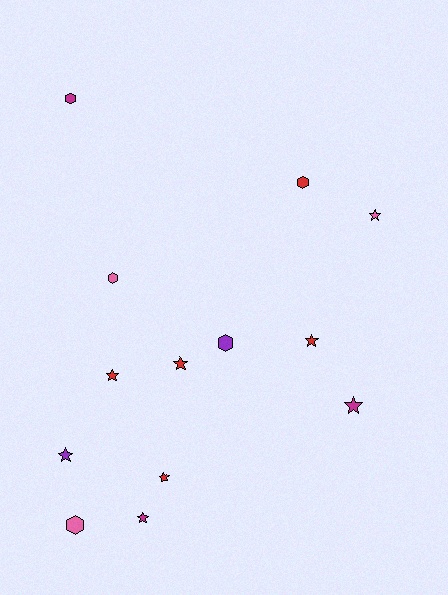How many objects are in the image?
There are 13 objects.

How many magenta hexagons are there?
There is 1 magenta hexagon.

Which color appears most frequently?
Red, with 5 objects.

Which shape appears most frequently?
Star, with 8 objects.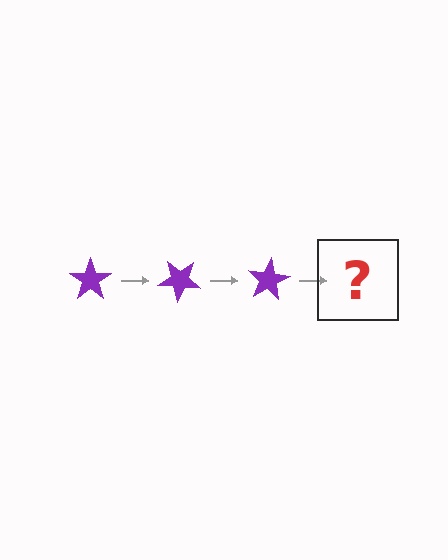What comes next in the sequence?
The next element should be a purple star rotated 120 degrees.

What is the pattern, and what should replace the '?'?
The pattern is that the star rotates 40 degrees each step. The '?' should be a purple star rotated 120 degrees.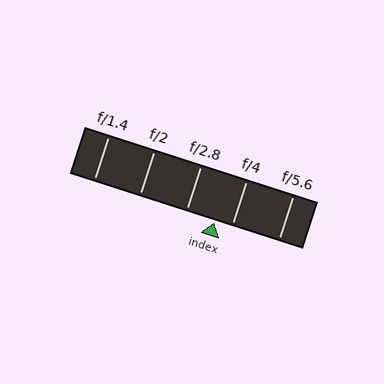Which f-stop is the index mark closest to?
The index mark is closest to f/4.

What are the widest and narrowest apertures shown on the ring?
The widest aperture shown is f/1.4 and the narrowest is f/5.6.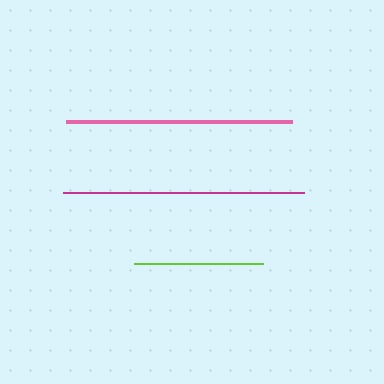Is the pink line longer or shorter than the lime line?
The pink line is longer than the lime line.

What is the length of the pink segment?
The pink segment is approximately 226 pixels long.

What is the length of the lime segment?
The lime segment is approximately 129 pixels long.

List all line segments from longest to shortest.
From longest to shortest: magenta, pink, lime.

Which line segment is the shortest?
The lime line is the shortest at approximately 129 pixels.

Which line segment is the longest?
The magenta line is the longest at approximately 241 pixels.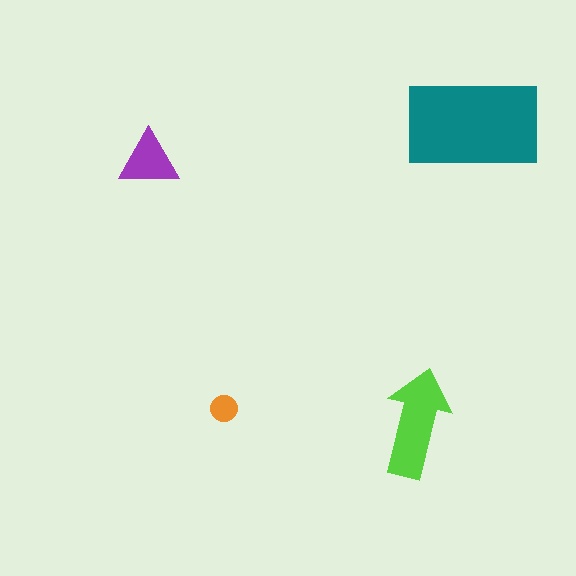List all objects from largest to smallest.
The teal rectangle, the lime arrow, the purple triangle, the orange circle.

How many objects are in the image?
There are 4 objects in the image.